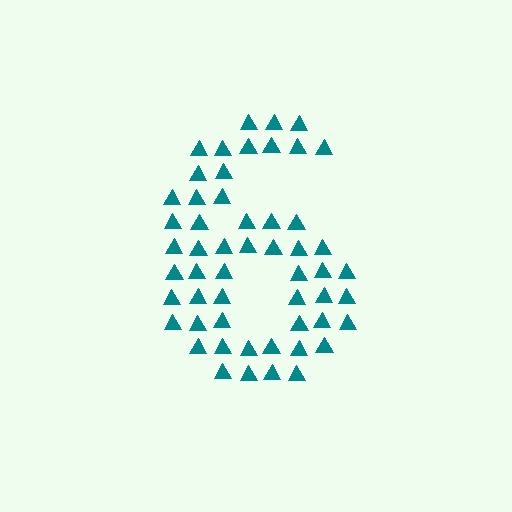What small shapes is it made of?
It is made of small triangles.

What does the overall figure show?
The overall figure shows the digit 6.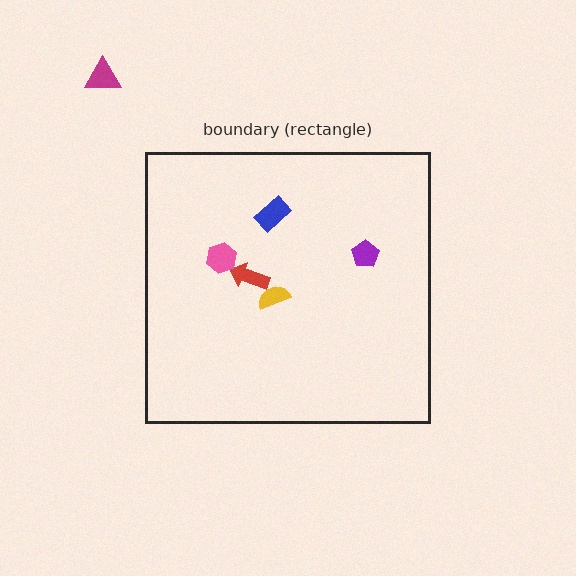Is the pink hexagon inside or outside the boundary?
Inside.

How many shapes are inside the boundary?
5 inside, 1 outside.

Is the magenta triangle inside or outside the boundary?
Outside.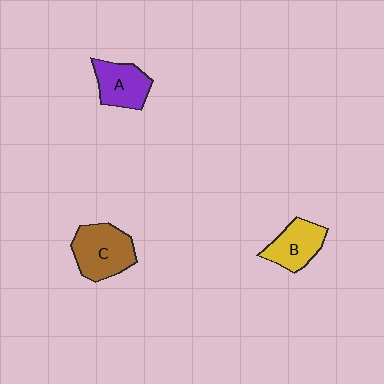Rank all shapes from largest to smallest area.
From largest to smallest: C (brown), A (purple), B (yellow).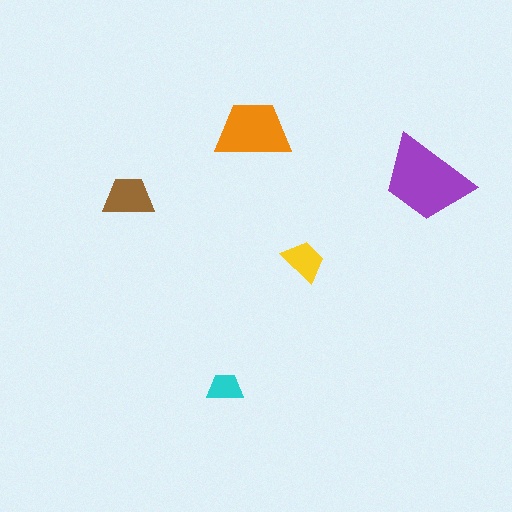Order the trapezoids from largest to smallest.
the purple one, the orange one, the brown one, the yellow one, the cyan one.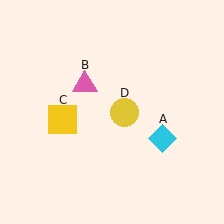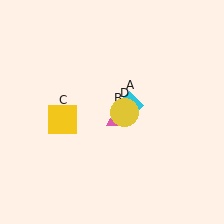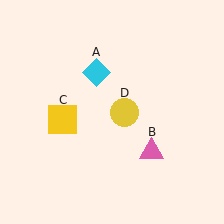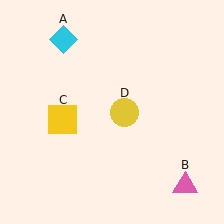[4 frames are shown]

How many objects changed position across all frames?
2 objects changed position: cyan diamond (object A), pink triangle (object B).